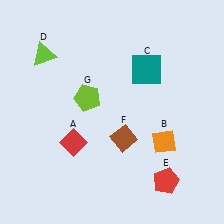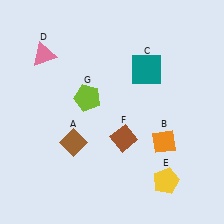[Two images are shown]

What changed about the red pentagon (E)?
In Image 1, E is red. In Image 2, it changed to yellow.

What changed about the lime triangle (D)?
In Image 1, D is lime. In Image 2, it changed to pink.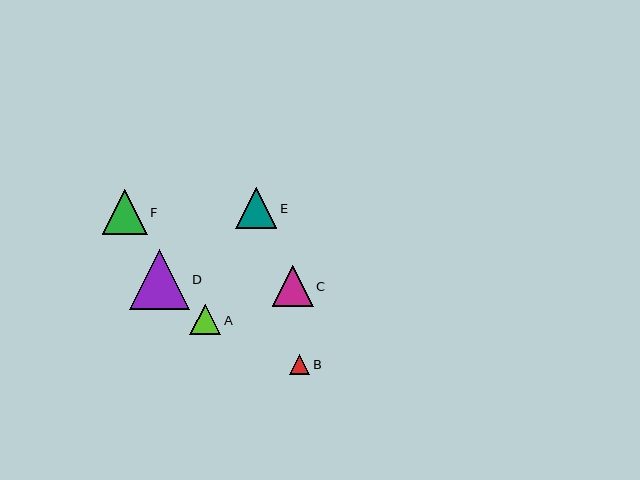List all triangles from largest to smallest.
From largest to smallest: D, F, E, C, A, B.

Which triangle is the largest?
Triangle D is the largest with a size of approximately 60 pixels.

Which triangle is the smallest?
Triangle B is the smallest with a size of approximately 20 pixels.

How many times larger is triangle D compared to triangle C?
Triangle D is approximately 1.4 times the size of triangle C.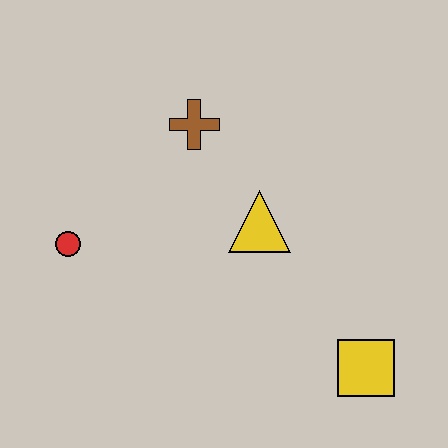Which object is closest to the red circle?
The brown cross is closest to the red circle.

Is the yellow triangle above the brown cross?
No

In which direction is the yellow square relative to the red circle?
The yellow square is to the right of the red circle.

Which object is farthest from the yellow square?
The red circle is farthest from the yellow square.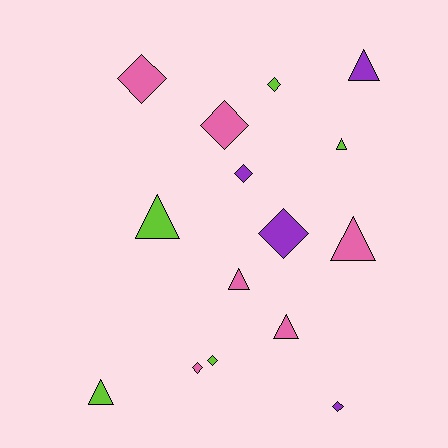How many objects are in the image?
There are 15 objects.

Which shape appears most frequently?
Diamond, with 8 objects.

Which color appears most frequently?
Pink, with 6 objects.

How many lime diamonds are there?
There are 2 lime diamonds.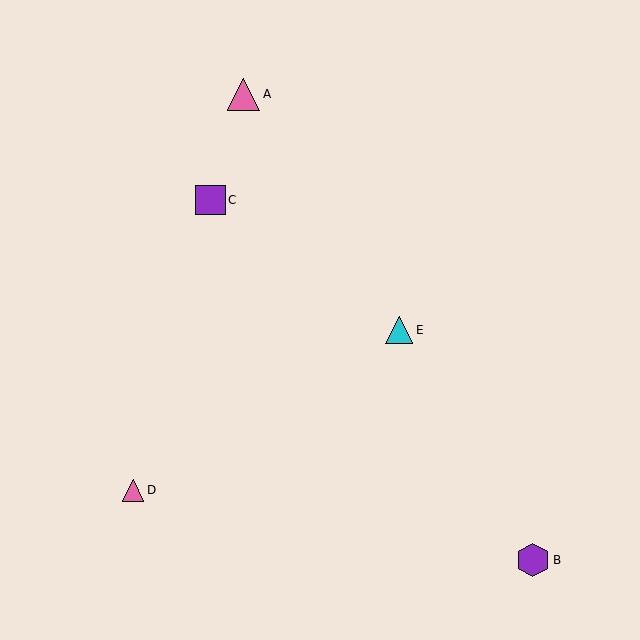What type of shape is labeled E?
Shape E is a cyan triangle.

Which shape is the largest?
The purple hexagon (labeled B) is the largest.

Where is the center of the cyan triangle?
The center of the cyan triangle is at (399, 330).